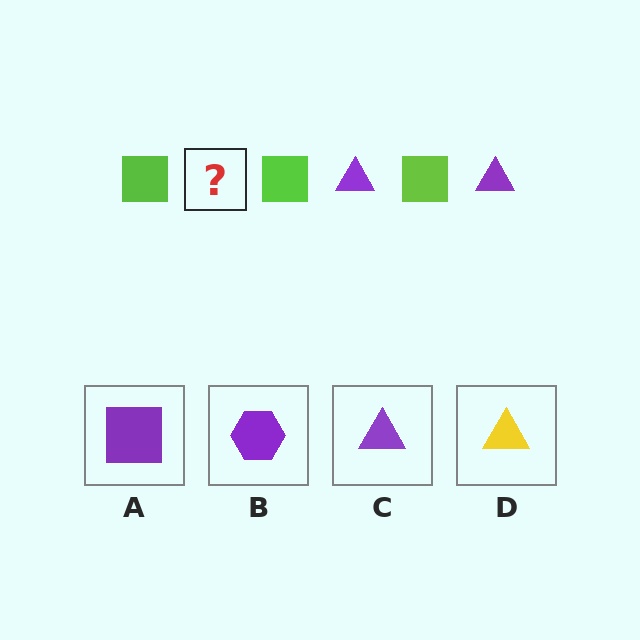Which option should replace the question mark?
Option C.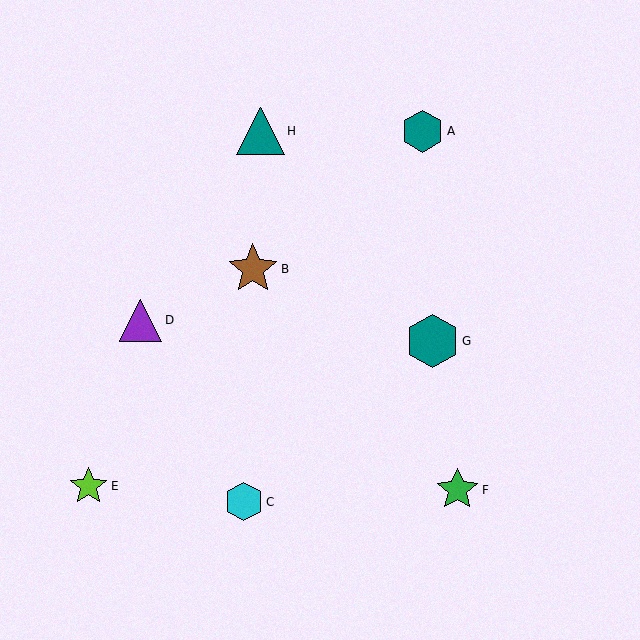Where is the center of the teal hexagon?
The center of the teal hexagon is at (433, 341).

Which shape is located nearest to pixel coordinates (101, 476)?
The lime star (labeled E) at (89, 486) is nearest to that location.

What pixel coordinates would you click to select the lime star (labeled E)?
Click at (89, 486) to select the lime star E.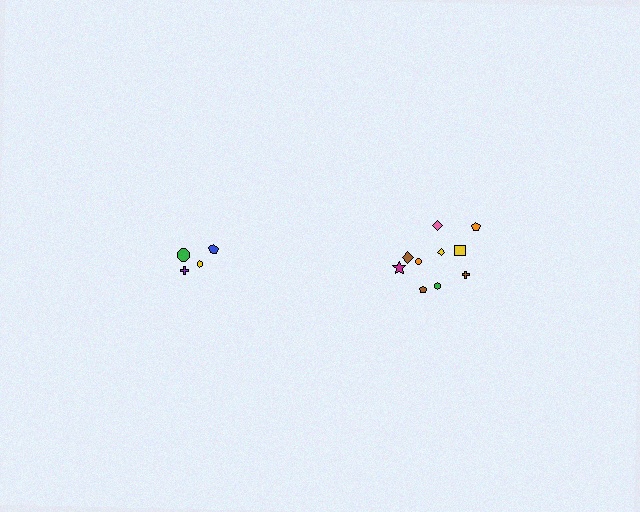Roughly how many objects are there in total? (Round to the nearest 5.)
Roughly 15 objects in total.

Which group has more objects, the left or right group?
The right group.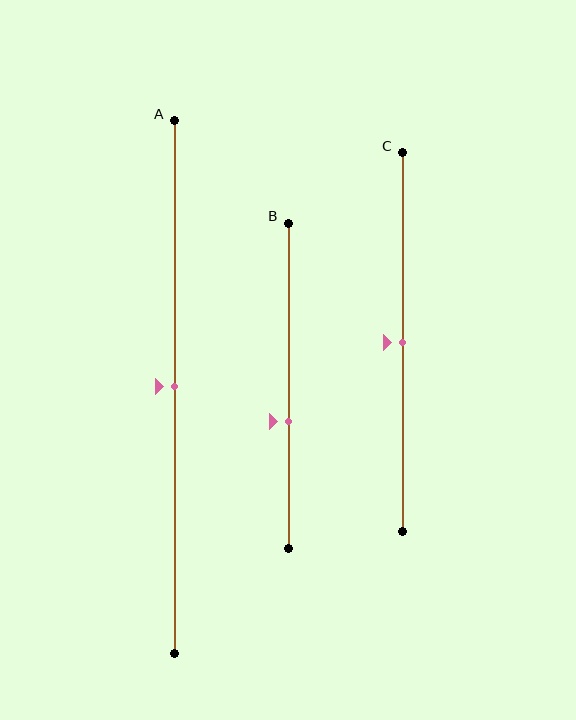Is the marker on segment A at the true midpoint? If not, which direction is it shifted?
Yes, the marker on segment A is at the true midpoint.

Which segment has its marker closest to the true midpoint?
Segment A has its marker closest to the true midpoint.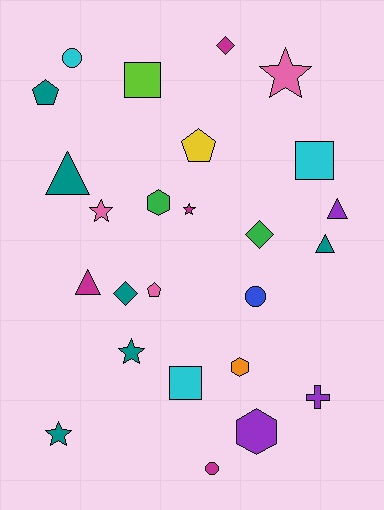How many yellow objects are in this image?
There is 1 yellow object.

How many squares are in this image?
There are 3 squares.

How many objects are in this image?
There are 25 objects.